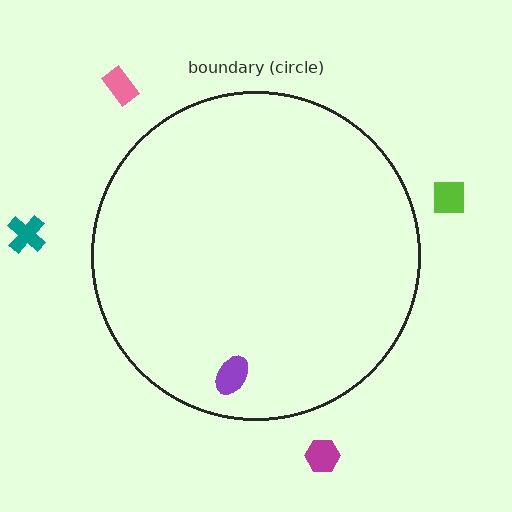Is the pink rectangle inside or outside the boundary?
Outside.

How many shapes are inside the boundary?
1 inside, 4 outside.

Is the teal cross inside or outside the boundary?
Outside.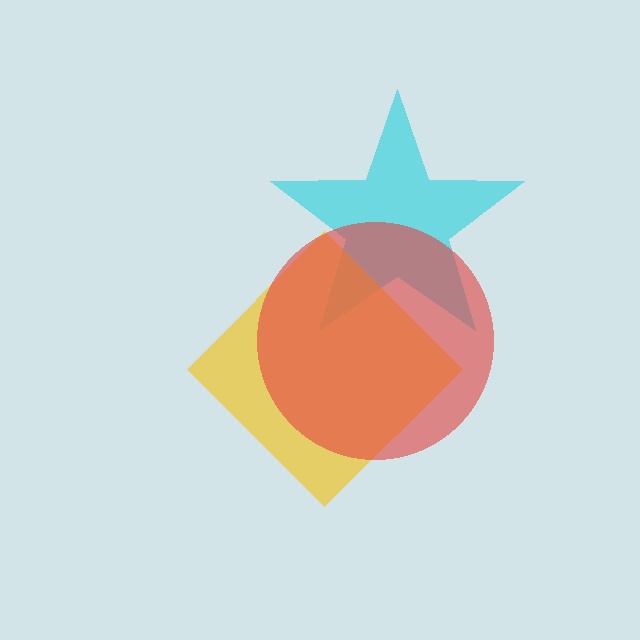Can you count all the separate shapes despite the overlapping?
Yes, there are 3 separate shapes.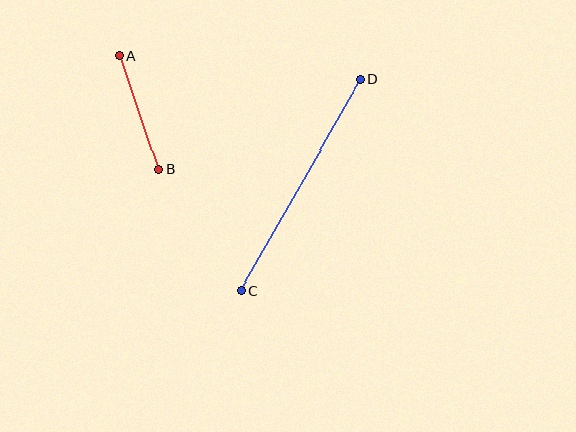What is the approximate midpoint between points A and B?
The midpoint is at approximately (139, 113) pixels.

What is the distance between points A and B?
The distance is approximately 120 pixels.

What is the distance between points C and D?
The distance is approximately 243 pixels.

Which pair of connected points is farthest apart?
Points C and D are farthest apart.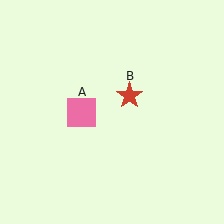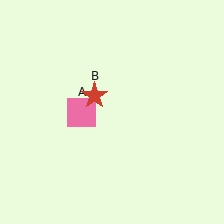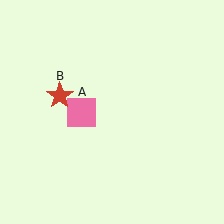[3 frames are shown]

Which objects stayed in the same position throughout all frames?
Pink square (object A) remained stationary.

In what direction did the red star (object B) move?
The red star (object B) moved left.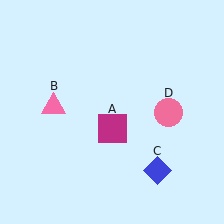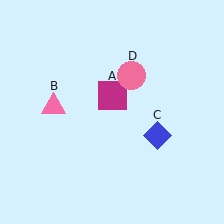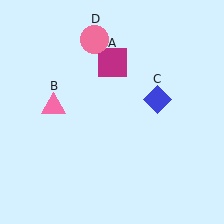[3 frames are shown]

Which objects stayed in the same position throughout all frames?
Pink triangle (object B) remained stationary.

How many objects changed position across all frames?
3 objects changed position: magenta square (object A), blue diamond (object C), pink circle (object D).